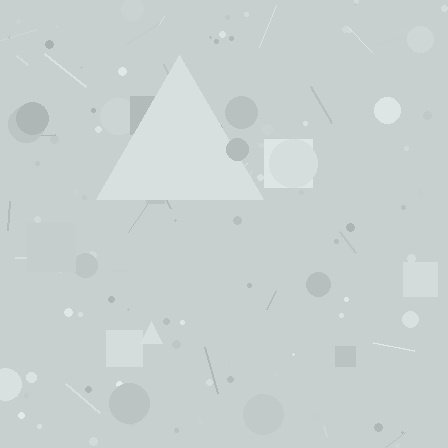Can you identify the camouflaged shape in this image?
The camouflaged shape is a triangle.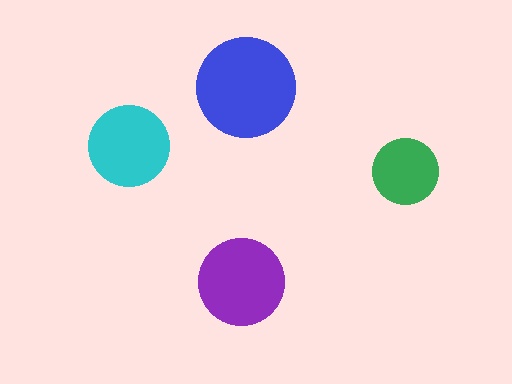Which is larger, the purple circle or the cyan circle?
The purple one.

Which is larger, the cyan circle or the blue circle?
The blue one.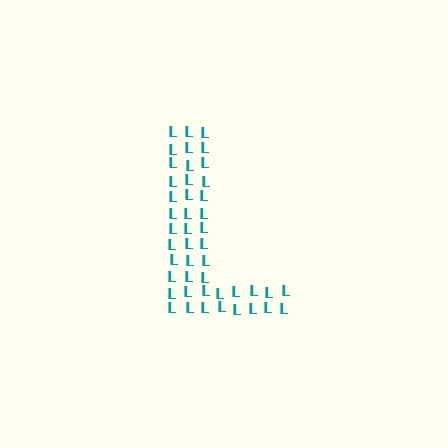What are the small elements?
The small elements are letter L's.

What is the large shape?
The large shape is the letter L.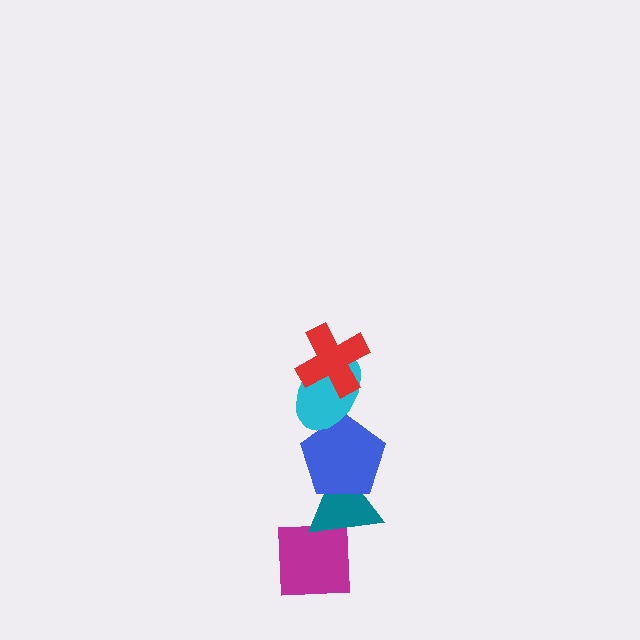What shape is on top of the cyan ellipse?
The red cross is on top of the cyan ellipse.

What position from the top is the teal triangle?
The teal triangle is 4th from the top.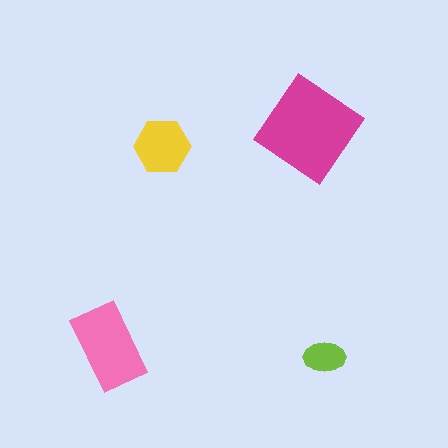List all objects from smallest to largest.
The lime ellipse, the yellow hexagon, the pink rectangle, the magenta diamond.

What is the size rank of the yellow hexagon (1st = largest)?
3rd.